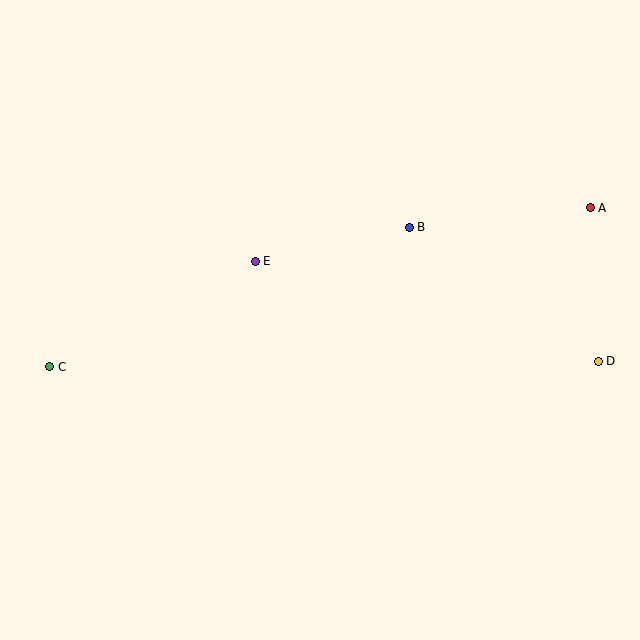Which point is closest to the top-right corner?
Point A is closest to the top-right corner.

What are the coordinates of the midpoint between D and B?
The midpoint between D and B is at (504, 294).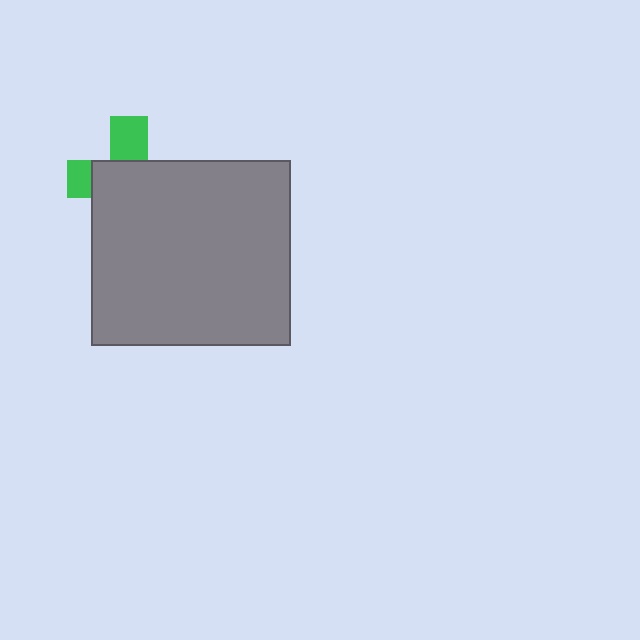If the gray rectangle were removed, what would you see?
You would see the complete green cross.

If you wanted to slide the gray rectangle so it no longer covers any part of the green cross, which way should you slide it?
Slide it down — that is the most direct way to separate the two shapes.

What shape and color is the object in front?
The object in front is a gray rectangle.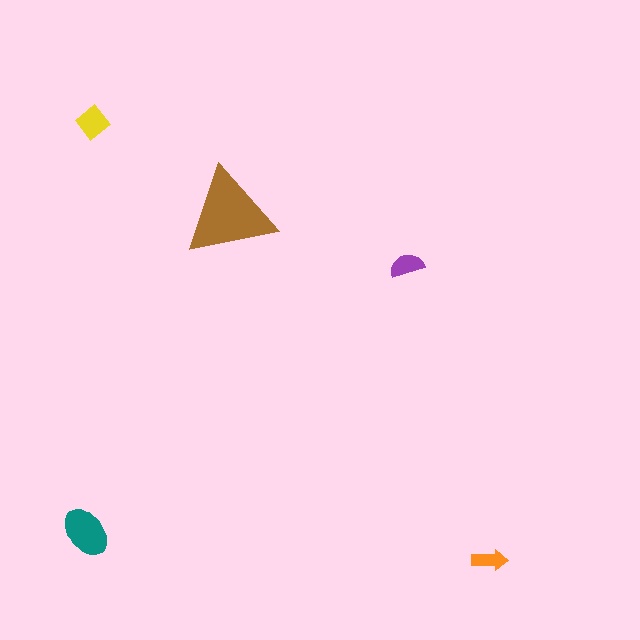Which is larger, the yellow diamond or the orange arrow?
The yellow diamond.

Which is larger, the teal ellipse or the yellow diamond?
The teal ellipse.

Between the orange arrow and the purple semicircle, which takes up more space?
The purple semicircle.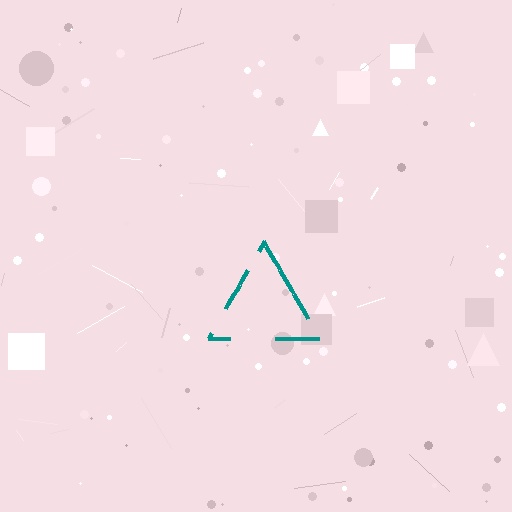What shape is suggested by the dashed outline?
The dashed outline suggests a triangle.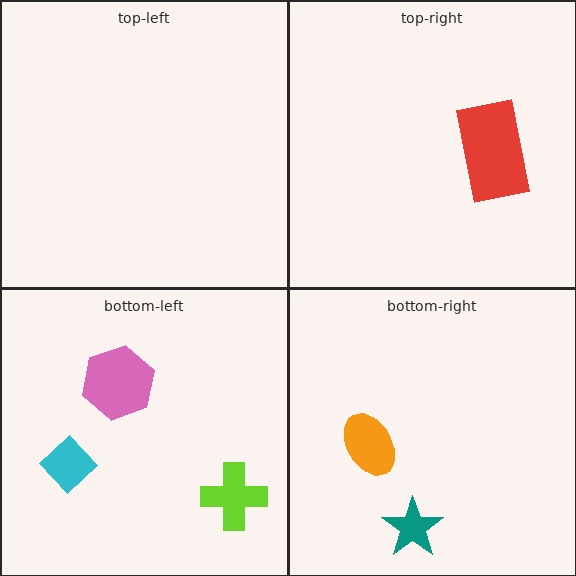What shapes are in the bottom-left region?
The cyan diamond, the pink hexagon, the lime cross.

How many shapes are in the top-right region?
1.